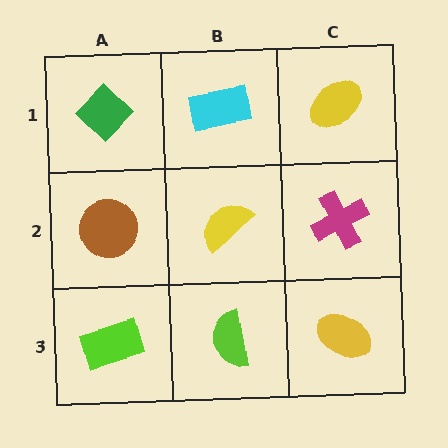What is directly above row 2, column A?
A green diamond.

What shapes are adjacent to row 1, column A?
A brown circle (row 2, column A), a cyan rectangle (row 1, column B).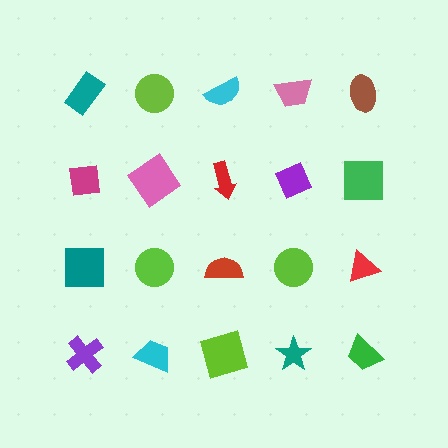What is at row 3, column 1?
A teal square.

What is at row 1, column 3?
A cyan semicircle.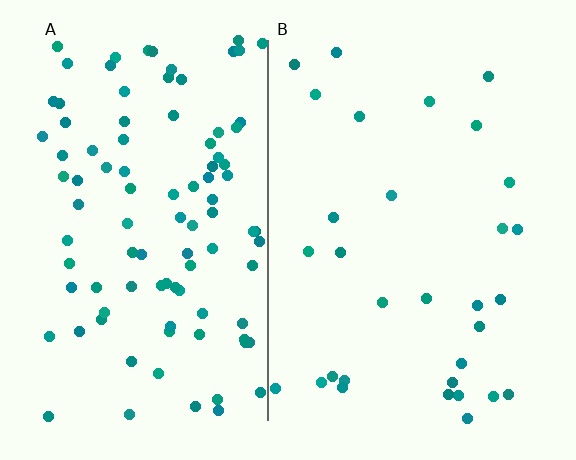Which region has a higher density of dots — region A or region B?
A (the left).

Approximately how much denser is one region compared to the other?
Approximately 3.2× — region A over region B.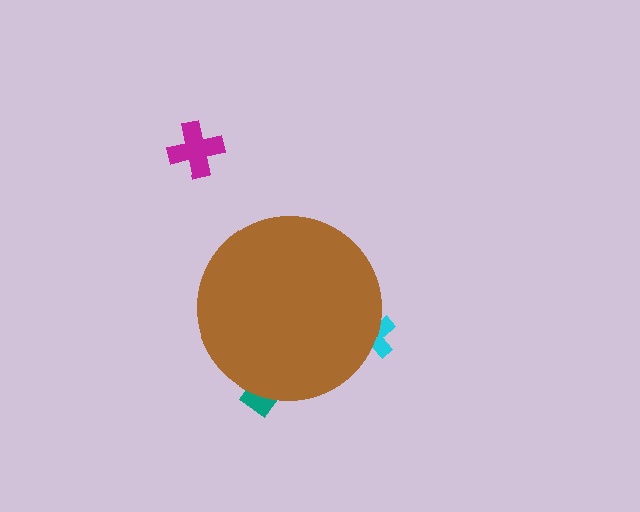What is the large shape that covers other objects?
A brown circle.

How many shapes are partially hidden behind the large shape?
2 shapes are partially hidden.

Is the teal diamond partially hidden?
Yes, the teal diamond is partially hidden behind the brown circle.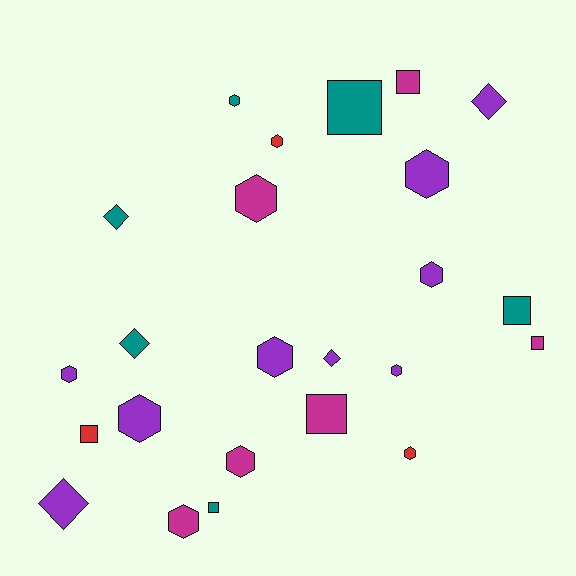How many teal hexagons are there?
There is 1 teal hexagon.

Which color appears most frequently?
Purple, with 9 objects.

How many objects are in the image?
There are 24 objects.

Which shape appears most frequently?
Hexagon, with 12 objects.